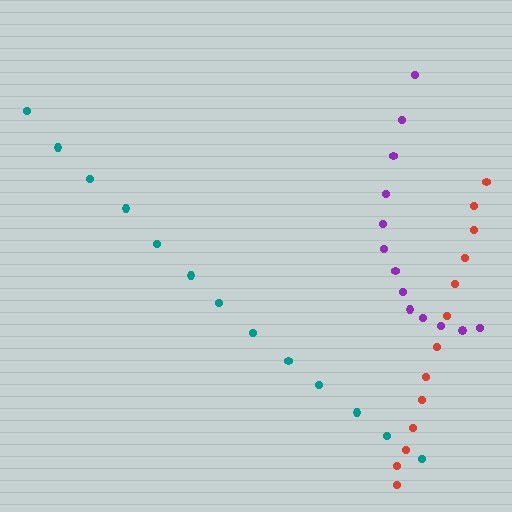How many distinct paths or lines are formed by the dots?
There are 3 distinct paths.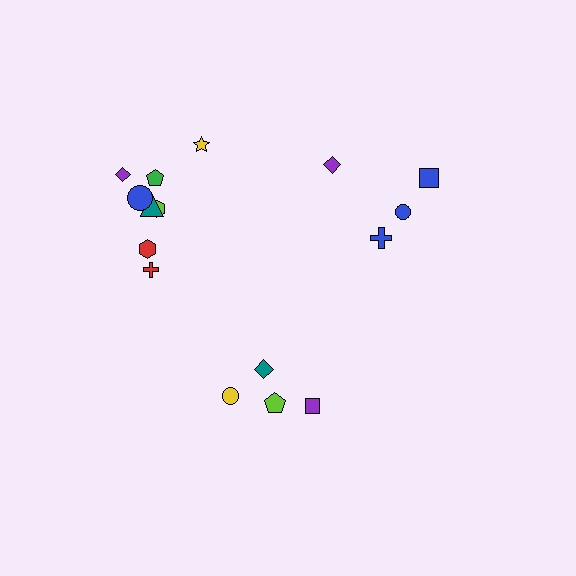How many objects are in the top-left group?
There are 8 objects.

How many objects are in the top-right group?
There are 4 objects.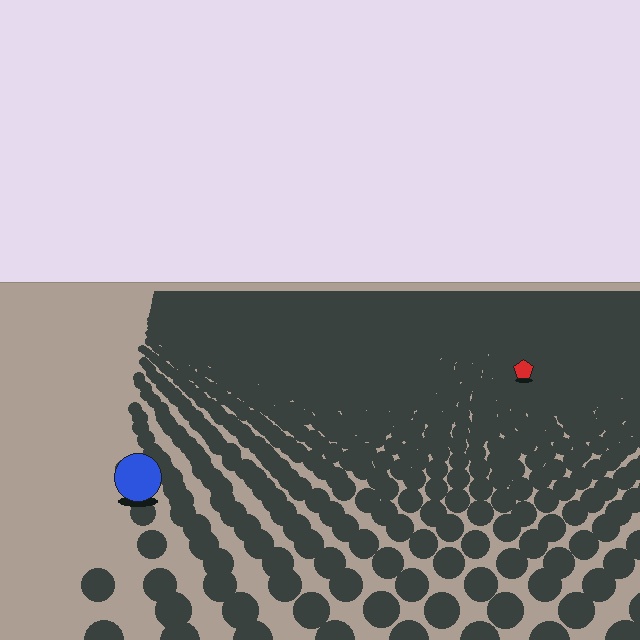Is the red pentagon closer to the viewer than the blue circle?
No. The blue circle is closer — you can tell from the texture gradient: the ground texture is coarser near it.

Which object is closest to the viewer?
The blue circle is closest. The texture marks near it are larger and more spread out.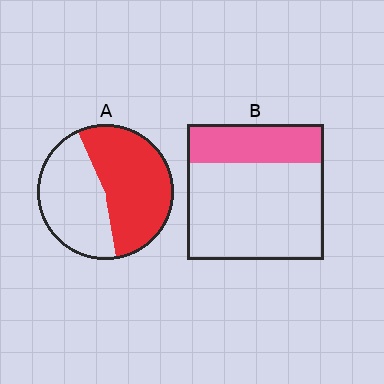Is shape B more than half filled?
No.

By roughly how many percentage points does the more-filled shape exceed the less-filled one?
By roughly 25 percentage points (A over B).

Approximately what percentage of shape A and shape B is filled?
A is approximately 55% and B is approximately 30%.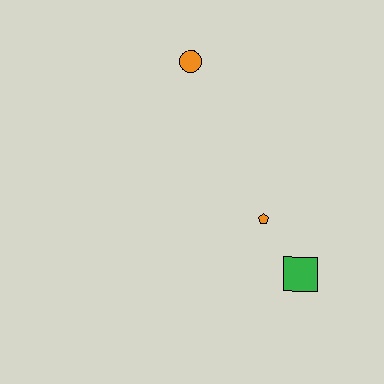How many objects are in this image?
There are 3 objects.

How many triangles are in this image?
There are no triangles.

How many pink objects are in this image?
There are no pink objects.